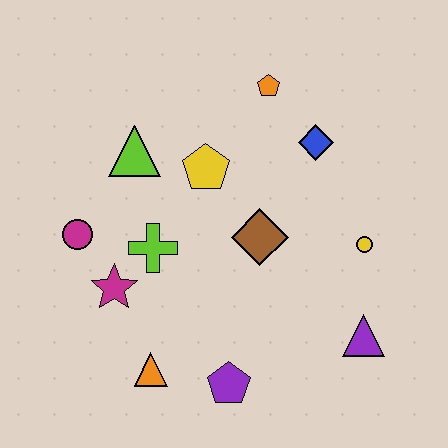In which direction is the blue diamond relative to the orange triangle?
The blue diamond is above the orange triangle.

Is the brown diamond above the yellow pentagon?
No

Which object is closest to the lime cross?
The magenta star is closest to the lime cross.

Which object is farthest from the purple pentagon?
The orange pentagon is farthest from the purple pentagon.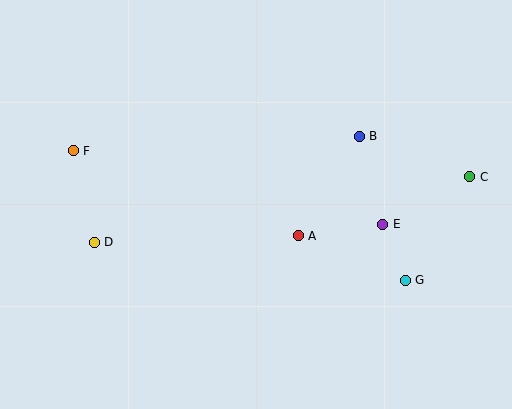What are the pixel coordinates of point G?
Point G is at (405, 280).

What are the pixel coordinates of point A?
Point A is at (298, 236).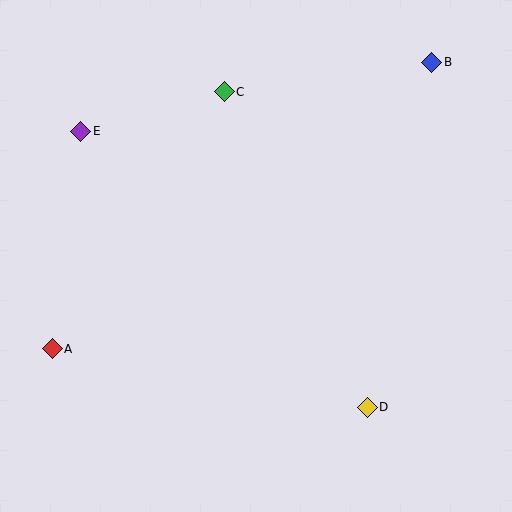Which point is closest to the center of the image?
Point C at (224, 92) is closest to the center.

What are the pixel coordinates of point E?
Point E is at (81, 131).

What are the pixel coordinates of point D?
Point D is at (367, 407).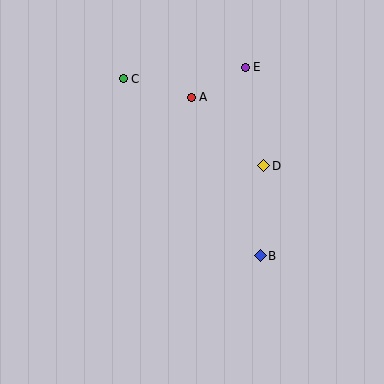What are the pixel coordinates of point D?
Point D is at (264, 166).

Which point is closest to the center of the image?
Point D at (264, 166) is closest to the center.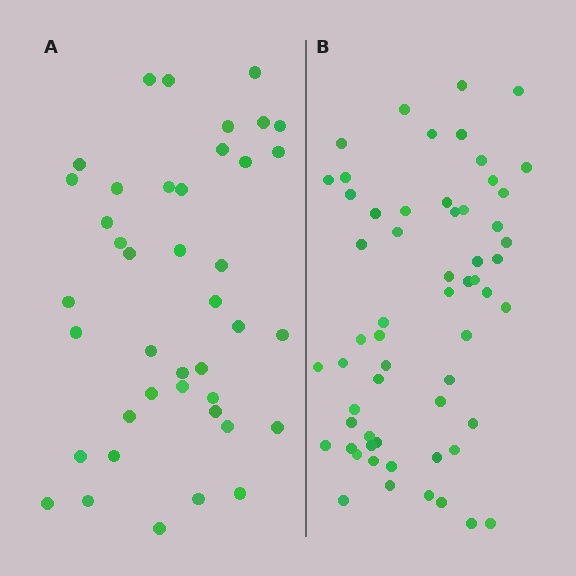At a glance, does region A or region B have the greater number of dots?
Region B (the right region) has more dots.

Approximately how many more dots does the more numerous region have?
Region B has approximately 20 more dots than region A.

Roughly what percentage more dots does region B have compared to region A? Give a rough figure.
About 45% more.